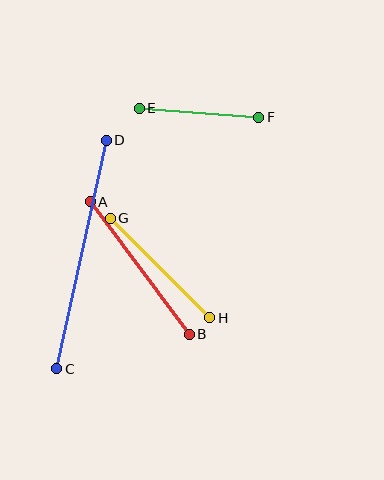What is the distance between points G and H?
The distance is approximately 141 pixels.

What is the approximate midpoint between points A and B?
The midpoint is at approximately (140, 268) pixels.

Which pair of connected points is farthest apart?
Points C and D are farthest apart.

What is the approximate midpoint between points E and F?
The midpoint is at approximately (199, 113) pixels.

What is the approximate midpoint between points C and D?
The midpoint is at approximately (81, 254) pixels.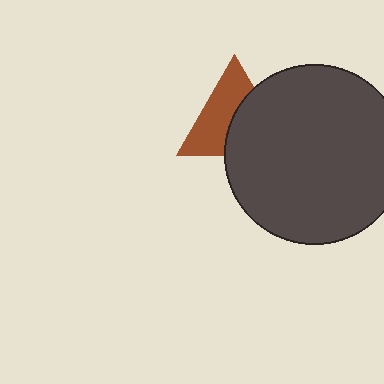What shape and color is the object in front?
The object in front is a dark gray circle.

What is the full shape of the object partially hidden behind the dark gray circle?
The partially hidden object is a brown triangle.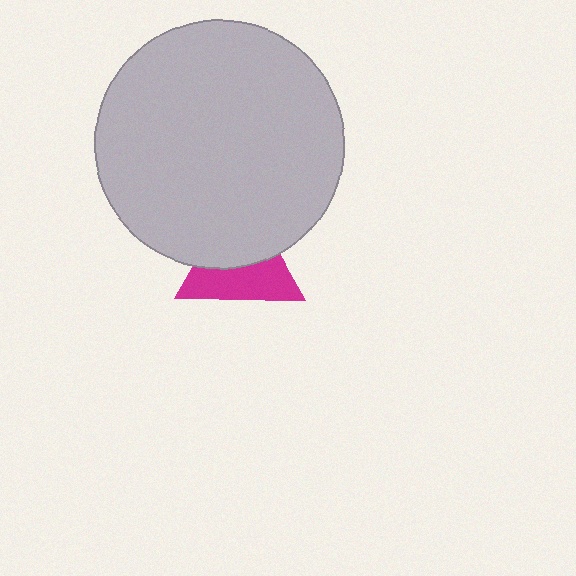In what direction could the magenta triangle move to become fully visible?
The magenta triangle could move down. That would shift it out from behind the light gray circle entirely.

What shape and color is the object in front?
The object in front is a light gray circle.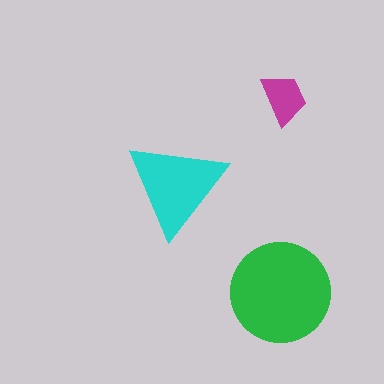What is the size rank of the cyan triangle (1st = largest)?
2nd.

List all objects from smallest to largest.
The magenta trapezoid, the cyan triangle, the green circle.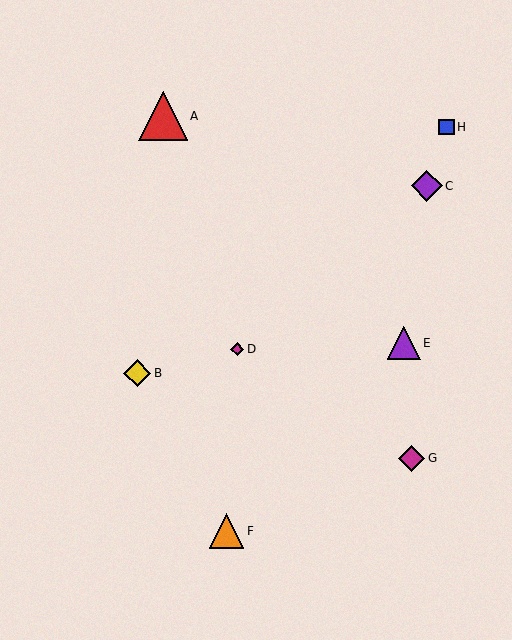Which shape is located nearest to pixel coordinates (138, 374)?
The yellow diamond (labeled B) at (137, 373) is nearest to that location.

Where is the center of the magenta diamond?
The center of the magenta diamond is at (237, 349).